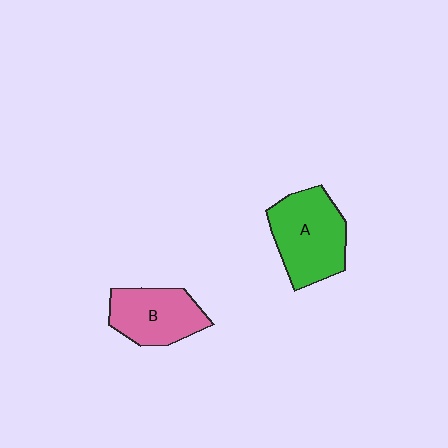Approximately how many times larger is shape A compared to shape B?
Approximately 1.3 times.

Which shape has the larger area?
Shape A (green).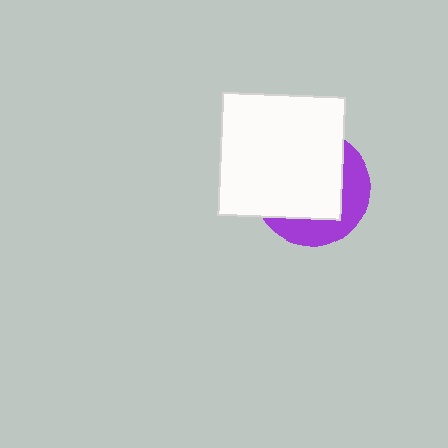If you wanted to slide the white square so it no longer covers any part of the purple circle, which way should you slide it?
Slide it toward the upper-left — that is the most direct way to separate the two shapes.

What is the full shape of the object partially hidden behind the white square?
The partially hidden object is a purple circle.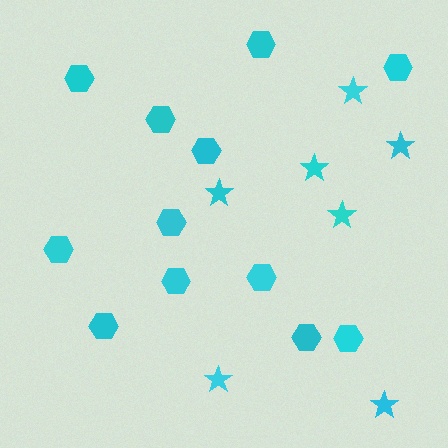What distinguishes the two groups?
There are 2 groups: one group of stars (7) and one group of hexagons (12).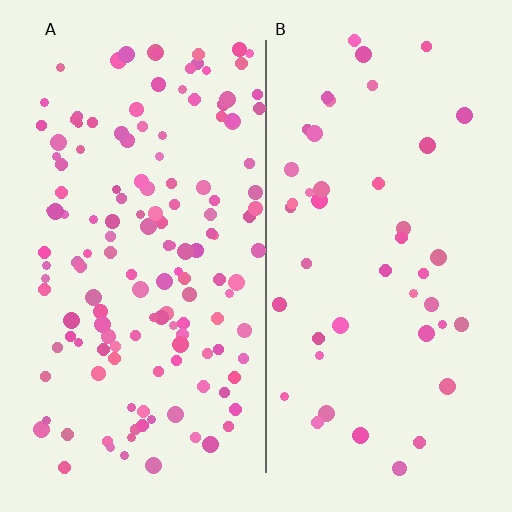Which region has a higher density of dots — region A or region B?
A (the left).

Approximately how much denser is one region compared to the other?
Approximately 3.2× — region A over region B.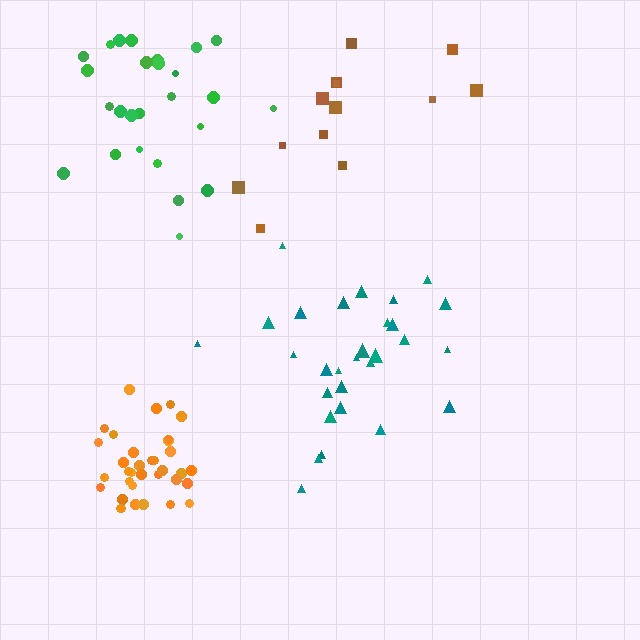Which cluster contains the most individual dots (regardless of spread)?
Orange (35).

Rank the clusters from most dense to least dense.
orange, teal, green, brown.